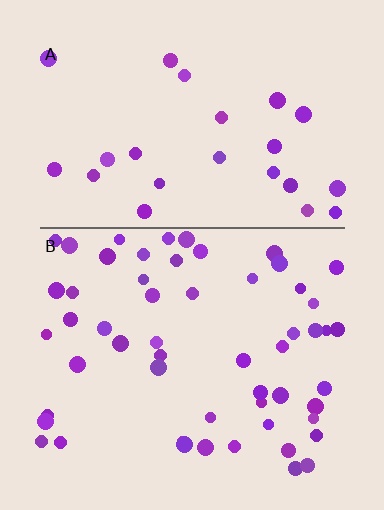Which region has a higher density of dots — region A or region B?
B (the bottom).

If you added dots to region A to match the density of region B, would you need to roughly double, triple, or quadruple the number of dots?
Approximately double.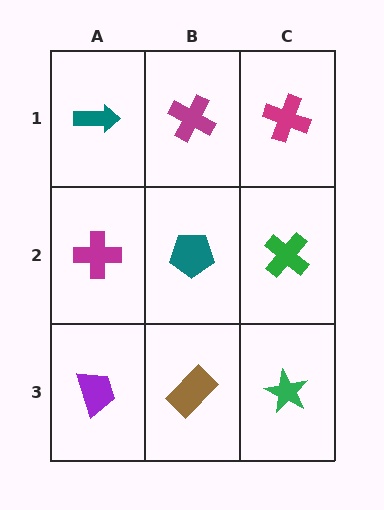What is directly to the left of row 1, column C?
A magenta cross.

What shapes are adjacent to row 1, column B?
A teal pentagon (row 2, column B), a teal arrow (row 1, column A), a magenta cross (row 1, column C).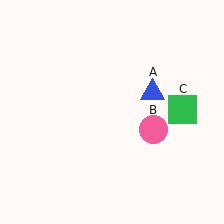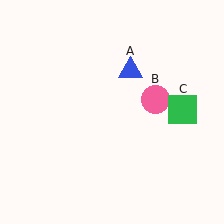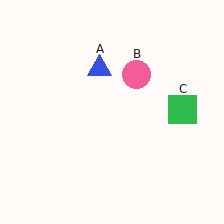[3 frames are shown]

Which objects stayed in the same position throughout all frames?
Green square (object C) remained stationary.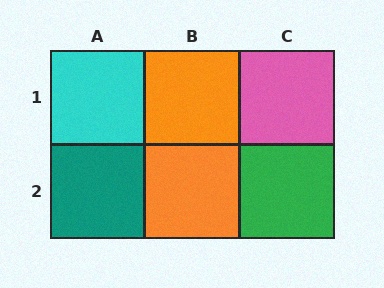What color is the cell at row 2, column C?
Green.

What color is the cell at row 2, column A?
Teal.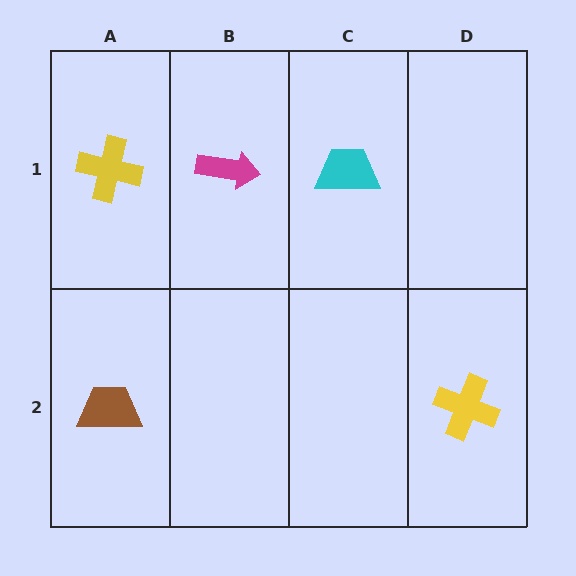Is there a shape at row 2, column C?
No, that cell is empty.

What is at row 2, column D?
A yellow cross.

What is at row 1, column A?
A yellow cross.